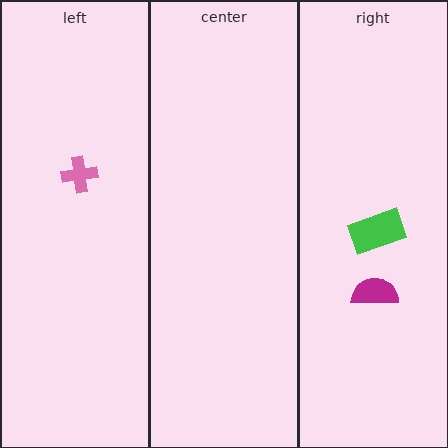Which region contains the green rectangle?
The right region.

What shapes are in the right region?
The green rectangle, the magenta semicircle.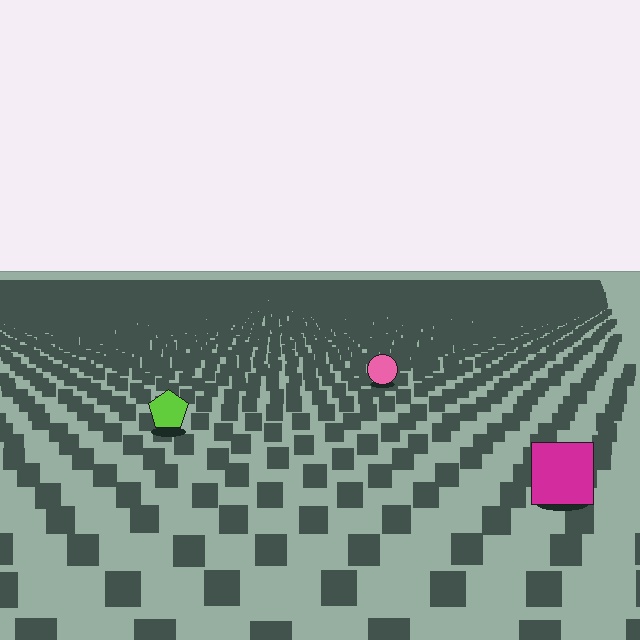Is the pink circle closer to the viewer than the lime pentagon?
No. The lime pentagon is closer — you can tell from the texture gradient: the ground texture is coarser near it.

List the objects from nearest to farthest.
From nearest to farthest: the magenta square, the lime pentagon, the pink circle.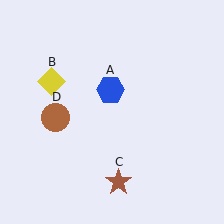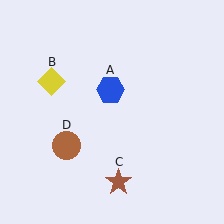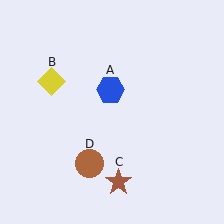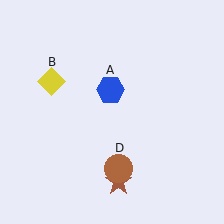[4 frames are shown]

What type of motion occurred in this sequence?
The brown circle (object D) rotated counterclockwise around the center of the scene.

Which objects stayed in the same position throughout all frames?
Blue hexagon (object A) and yellow diamond (object B) and brown star (object C) remained stationary.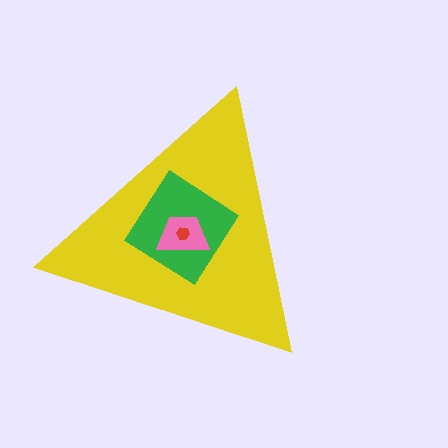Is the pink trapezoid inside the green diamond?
Yes.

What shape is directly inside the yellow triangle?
The green diamond.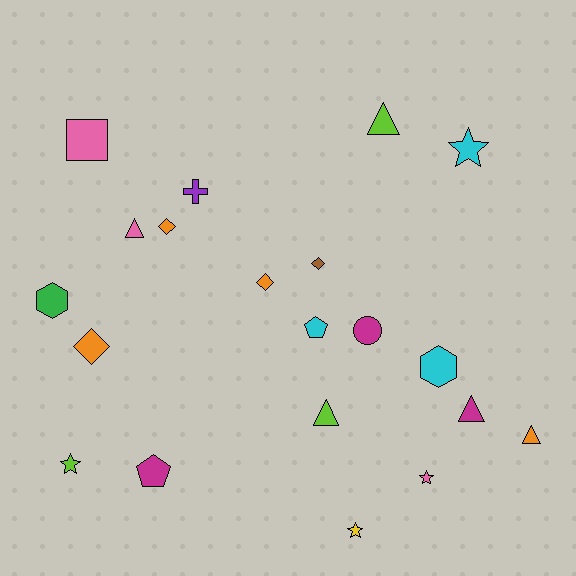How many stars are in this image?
There are 4 stars.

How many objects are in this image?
There are 20 objects.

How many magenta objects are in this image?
There are 3 magenta objects.